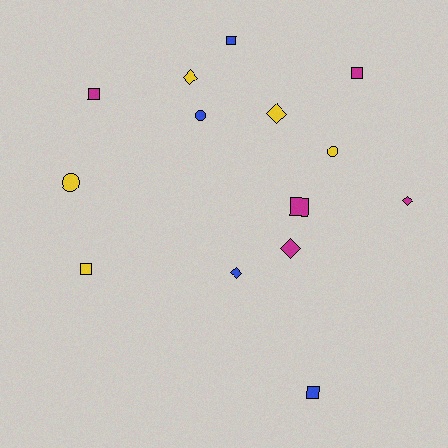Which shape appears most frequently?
Square, with 6 objects.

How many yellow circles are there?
There are 2 yellow circles.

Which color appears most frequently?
Magenta, with 5 objects.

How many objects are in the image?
There are 14 objects.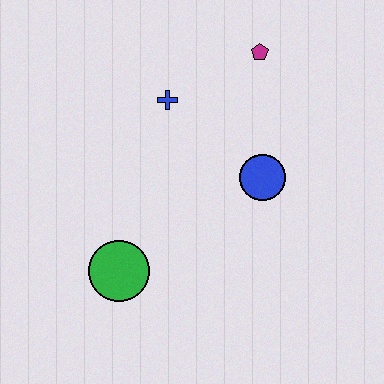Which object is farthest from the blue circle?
The green circle is farthest from the blue circle.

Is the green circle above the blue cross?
No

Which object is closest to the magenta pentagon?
The blue cross is closest to the magenta pentagon.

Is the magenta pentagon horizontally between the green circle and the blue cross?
No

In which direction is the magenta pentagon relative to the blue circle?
The magenta pentagon is above the blue circle.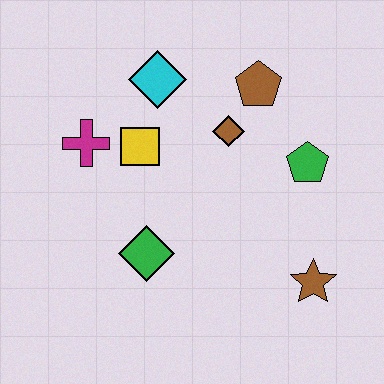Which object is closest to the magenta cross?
The yellow square is closest to the magenta cross.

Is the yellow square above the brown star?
Yes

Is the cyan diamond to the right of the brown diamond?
No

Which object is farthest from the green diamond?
The brown pentagon is farthest from the green diamond.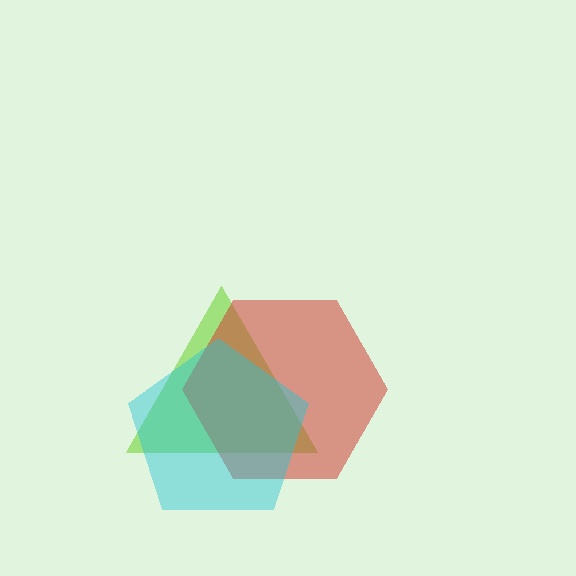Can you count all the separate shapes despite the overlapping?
Yes, there are 3 separate shapes.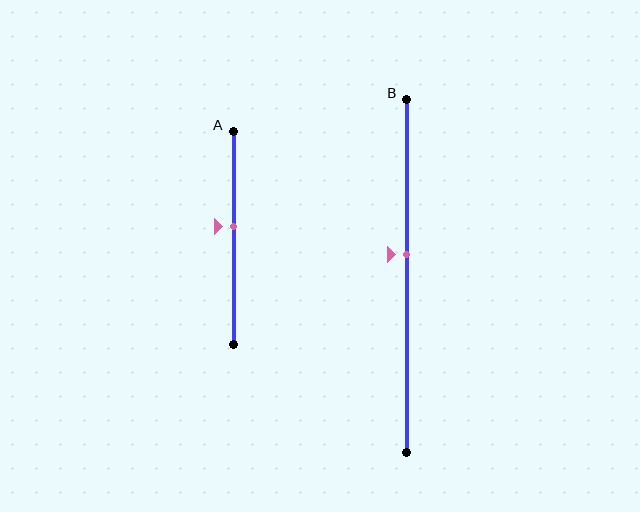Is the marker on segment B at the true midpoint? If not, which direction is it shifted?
No, the marker on segment B is shifted upward by about 6% of the segment length.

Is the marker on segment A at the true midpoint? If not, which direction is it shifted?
No, the marker on segment A is shifted upward by about 6% of the segment length.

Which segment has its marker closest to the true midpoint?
Segment A has its marker closest to the true midpoint.